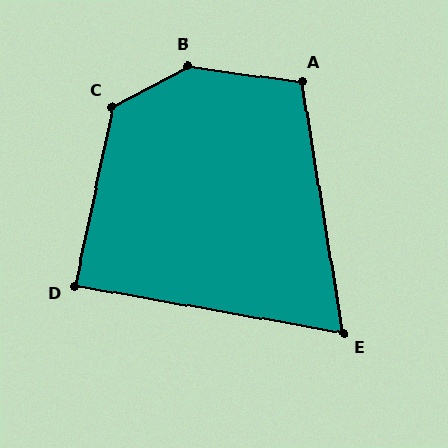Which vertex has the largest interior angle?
B, at approximately 144 degrees.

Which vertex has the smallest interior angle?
E, at approximately 71 degrees.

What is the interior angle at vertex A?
Approximately 107 degrees (obtuse).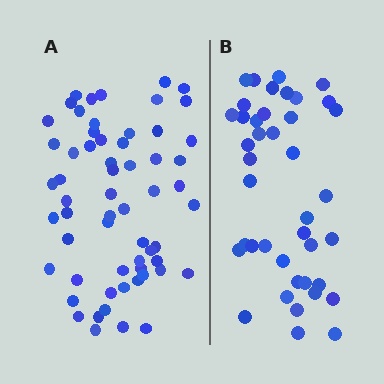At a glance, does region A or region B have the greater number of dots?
Region A (the left region) has more dots.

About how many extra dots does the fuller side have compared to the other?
Region A has approximately 20 more dots than region B.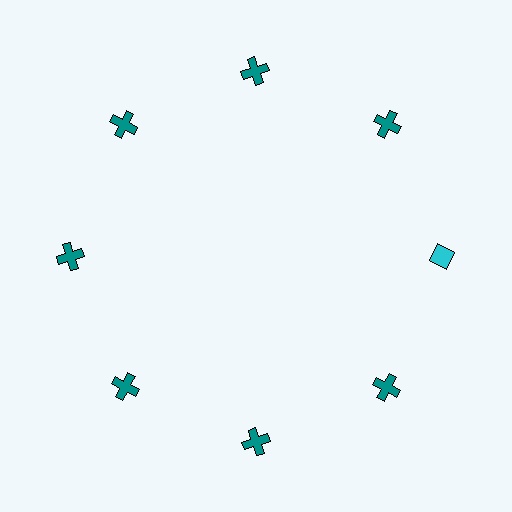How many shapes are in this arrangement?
There are 8 shapes arranged in a ring pattern.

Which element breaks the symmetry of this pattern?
The cyan diamond at roughly the 3 o'clock position breaks the symmetry. All other shapes are teal crosses.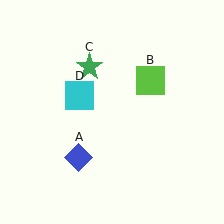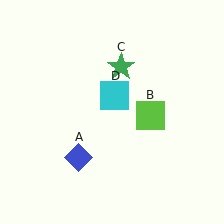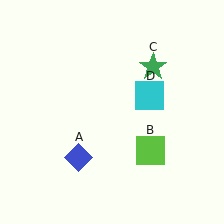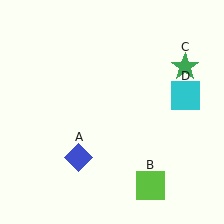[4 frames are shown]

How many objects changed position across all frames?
3 objects changed position: lime square (object B), green star (object C), cyan square (object D).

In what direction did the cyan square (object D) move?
The cyan square (object D) moved right.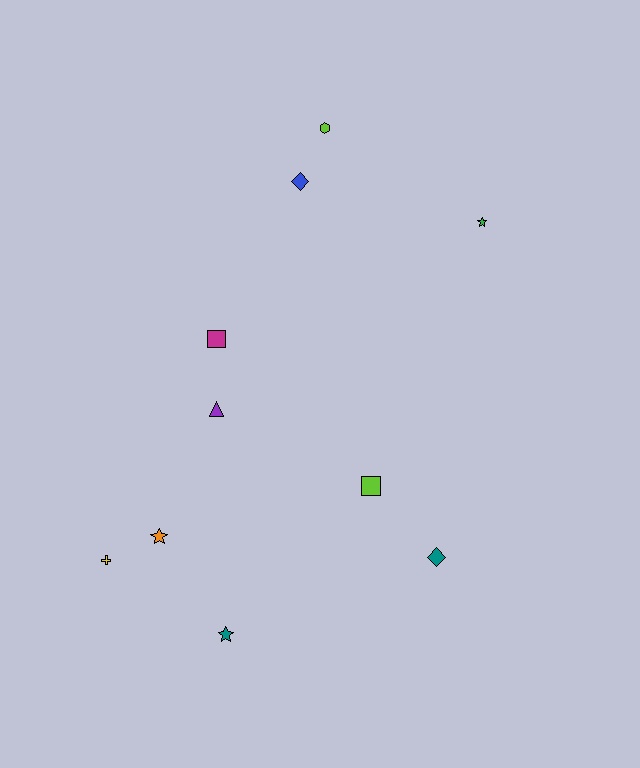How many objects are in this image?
There are 10 objects.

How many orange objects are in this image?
There is 1 orange object.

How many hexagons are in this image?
There is 1 hexagon.